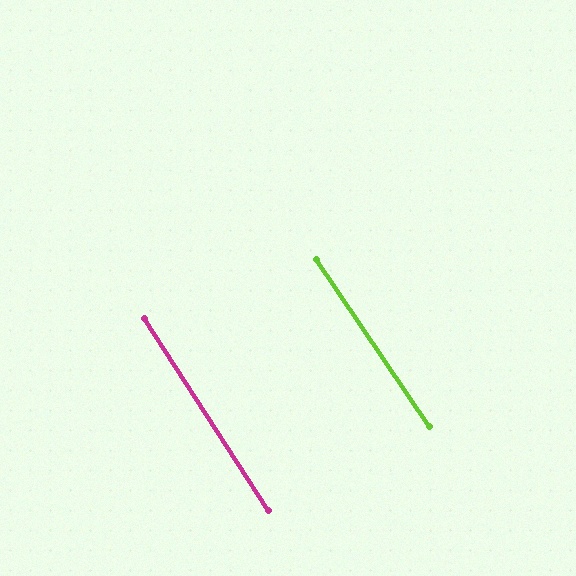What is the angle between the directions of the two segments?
Approximately 1 degree.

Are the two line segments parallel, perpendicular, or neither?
Parallel — their directions differ by only 1.1°.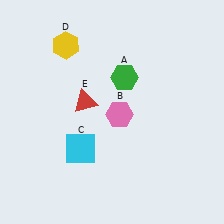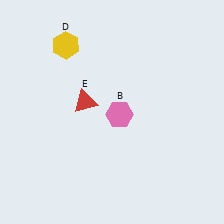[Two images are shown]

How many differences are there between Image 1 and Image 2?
There are 2 differences between the two images.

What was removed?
The green hexagon (A), the cyan square (C) were removed in Image 2.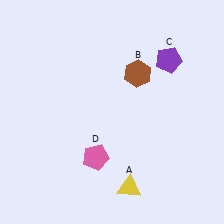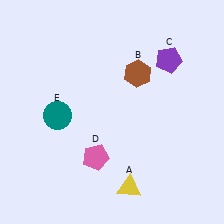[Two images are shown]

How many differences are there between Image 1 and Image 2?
There is 1 difference between the two images.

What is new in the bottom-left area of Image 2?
A teal circle (E) was added in the bottom-left area of Image 2.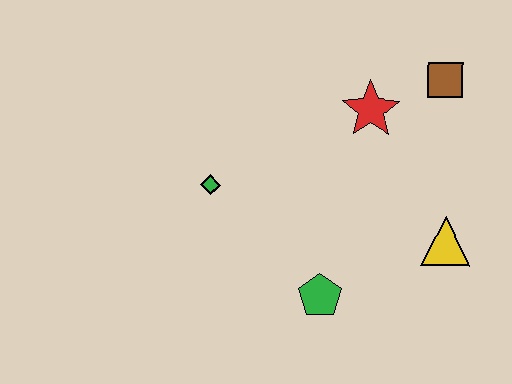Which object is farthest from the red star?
The green pentagon is farthest from the red star.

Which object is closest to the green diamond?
The green pentagon is closest to the green diamond.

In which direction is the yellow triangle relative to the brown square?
The yellow triangle is below the brown square.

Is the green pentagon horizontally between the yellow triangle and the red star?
No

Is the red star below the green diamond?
No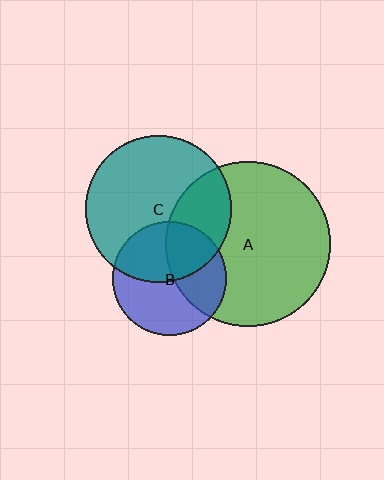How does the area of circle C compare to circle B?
Approximately 1.6 times.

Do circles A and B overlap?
Yes.